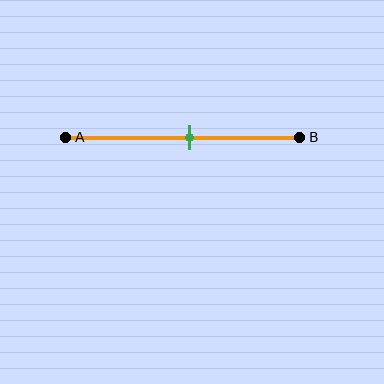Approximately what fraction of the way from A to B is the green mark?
The green mark is approximately 55% of the way from A to B.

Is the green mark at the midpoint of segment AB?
Yes, the mark is approximately at the midpoint.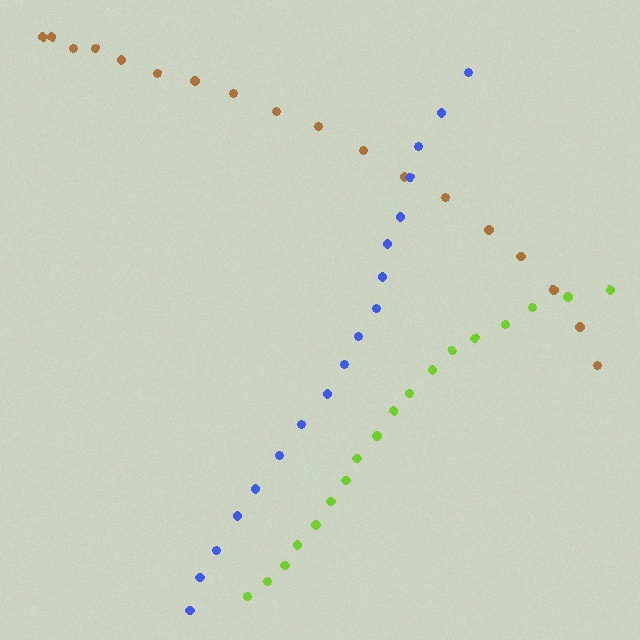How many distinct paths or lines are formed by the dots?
There are 3 distinct paths.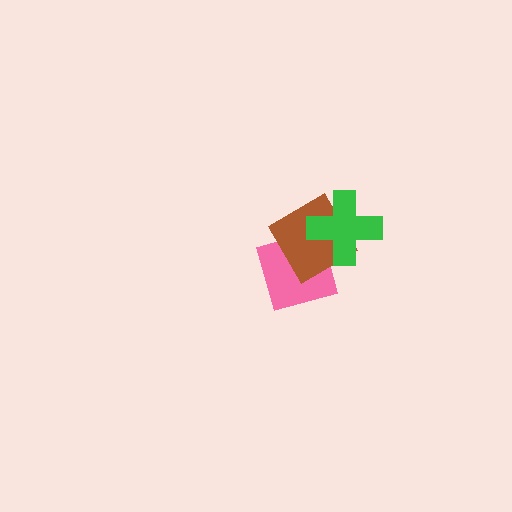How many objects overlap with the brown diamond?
2 objects overlap with the brown diamond.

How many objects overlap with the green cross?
2 objects overlap with the green cross.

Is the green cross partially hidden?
No, no other shape covers it.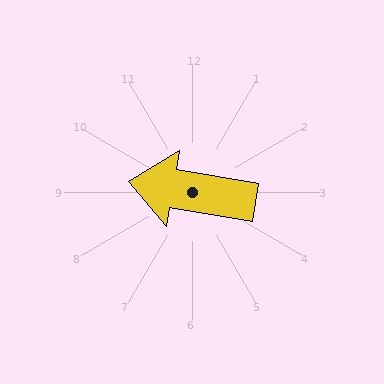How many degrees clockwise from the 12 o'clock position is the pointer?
Approximately 279 degrees.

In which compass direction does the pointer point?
West.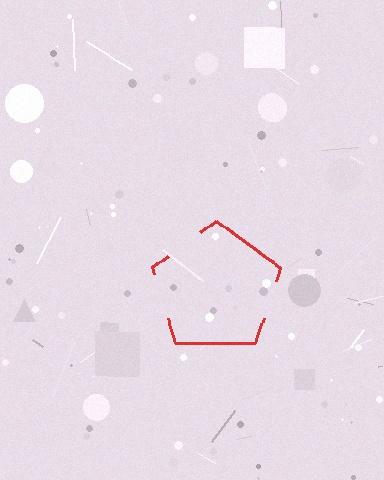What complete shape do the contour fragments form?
The contour fragments form a pentagon.